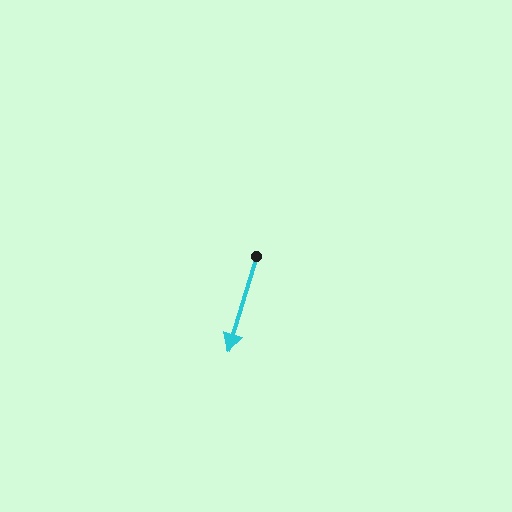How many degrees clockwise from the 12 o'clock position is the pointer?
Approximately 196 degrees.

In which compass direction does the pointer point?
South.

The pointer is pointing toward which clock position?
Roughly 7 o'clock.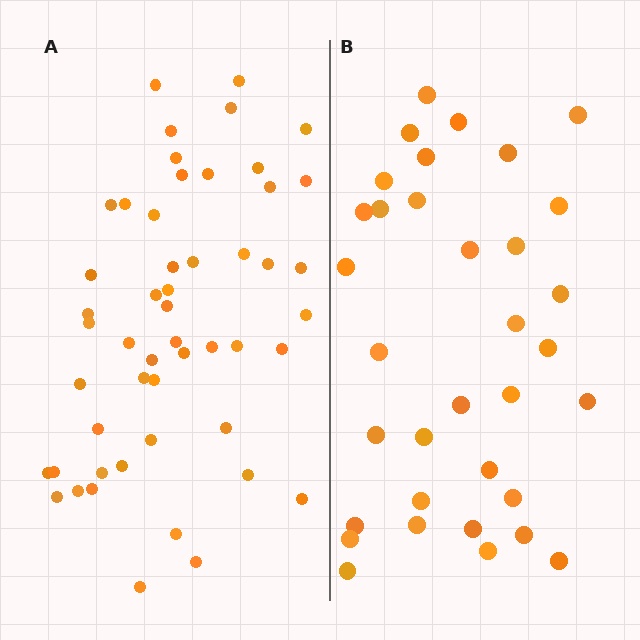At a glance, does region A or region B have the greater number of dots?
Region A (the left region) has more dots.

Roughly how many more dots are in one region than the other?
Region A has approximately 15 more dots than region B.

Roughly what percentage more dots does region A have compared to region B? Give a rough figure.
About 50% more.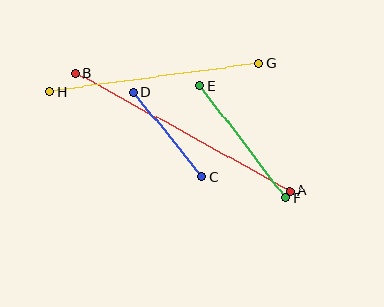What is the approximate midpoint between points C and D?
The midpoint is at approximately (168, 134) pixels.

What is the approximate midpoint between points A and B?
The midpoint is at approximately (182, 132) pixels.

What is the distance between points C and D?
The distance is approximately 109 pixels.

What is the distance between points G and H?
The distance is approximately 211 pixels.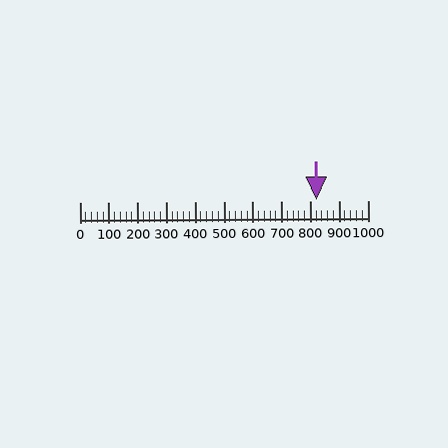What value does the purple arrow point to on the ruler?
The purple arrow points to approximately 820.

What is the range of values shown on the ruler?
The ruler shows values from 0 to 1000.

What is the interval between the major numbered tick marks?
The major tick marks are spaced 100 units apart.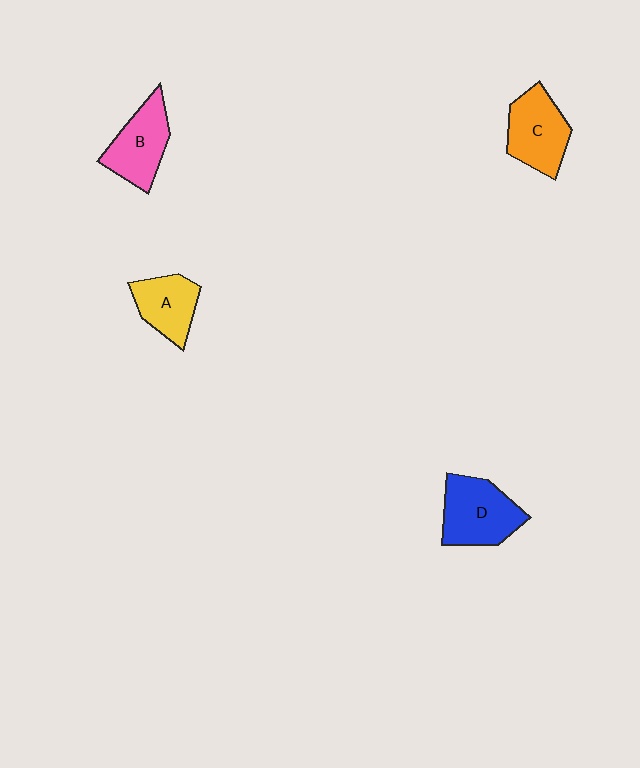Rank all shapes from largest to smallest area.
From largest to smallest: D (blue), C (orange), B (pink), A (yellow).